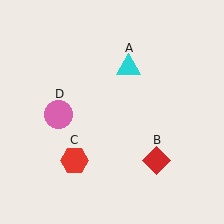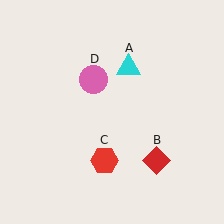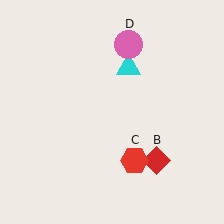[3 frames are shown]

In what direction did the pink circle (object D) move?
The pink circle (object D) moved up and to the right.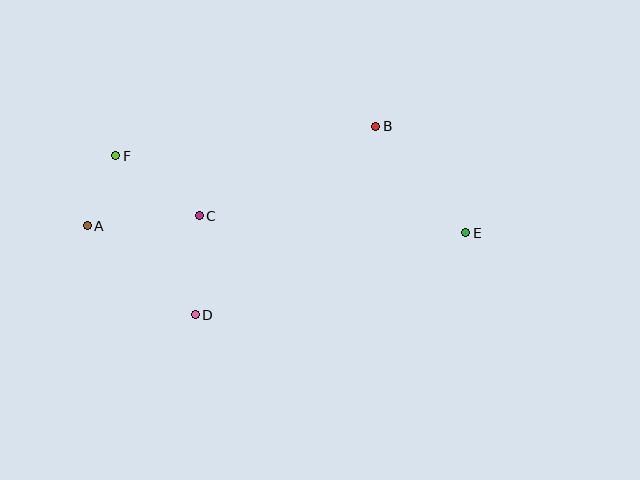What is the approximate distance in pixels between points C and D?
The distance between C and D is approximately 99 pixels.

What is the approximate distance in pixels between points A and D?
The distance between A and D is approximately 140 pixels.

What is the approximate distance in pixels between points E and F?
The distance between E and F is approximately 358 pixels.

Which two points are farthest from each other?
Points A and E are farthest from each other.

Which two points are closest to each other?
Points A and F are closest to each other.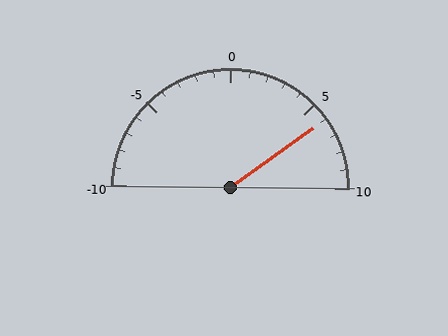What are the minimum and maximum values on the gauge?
The gauge ranges from -10 to 10.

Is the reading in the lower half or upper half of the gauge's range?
The reading is in the upper half of the range (-10 to 10).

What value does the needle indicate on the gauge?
The needle indicates approximately 6.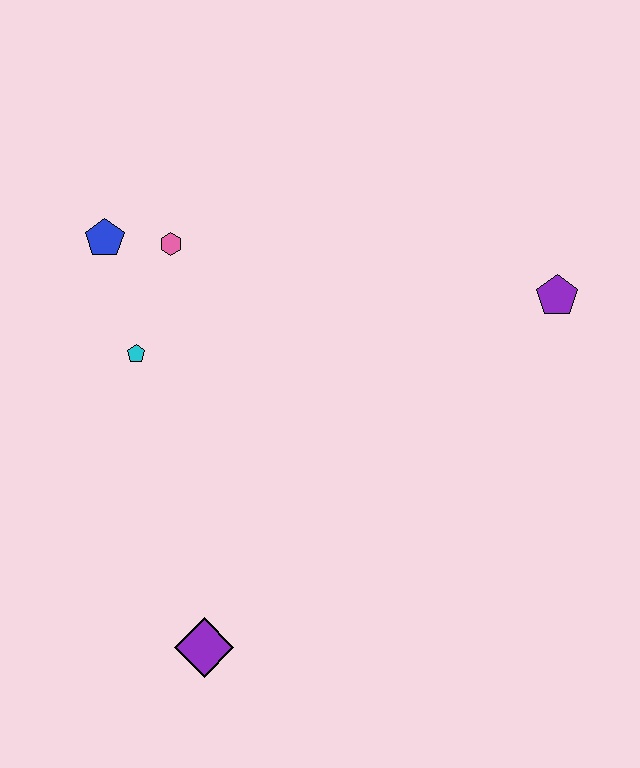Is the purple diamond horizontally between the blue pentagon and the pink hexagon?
No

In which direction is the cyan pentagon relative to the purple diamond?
The cyan pentagon is above the purple diamond.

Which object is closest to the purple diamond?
The cyan pentagon is closest to the purple diamond.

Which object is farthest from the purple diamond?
The purple pentagon is farthest from the purple diamond.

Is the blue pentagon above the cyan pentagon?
Yes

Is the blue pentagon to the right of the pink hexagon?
No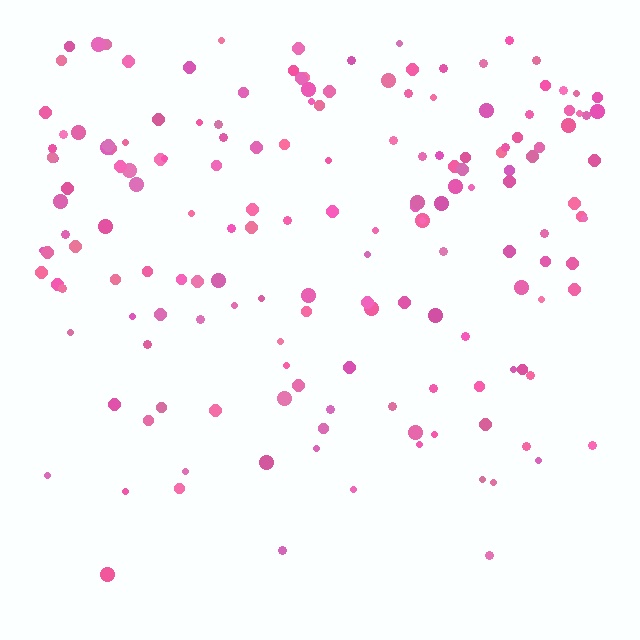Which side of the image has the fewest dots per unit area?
The bottom.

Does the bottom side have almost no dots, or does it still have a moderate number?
Still a moderate number, just noticeably fewer than the top.